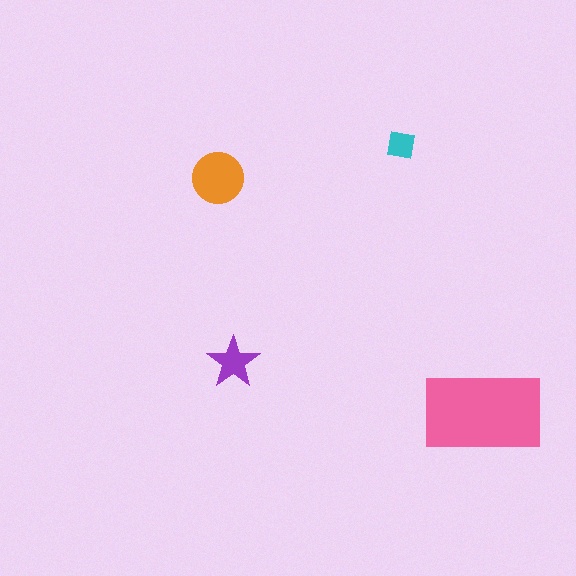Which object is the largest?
The pink rectangle.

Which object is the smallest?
The cyan square.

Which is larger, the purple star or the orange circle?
The orange circle.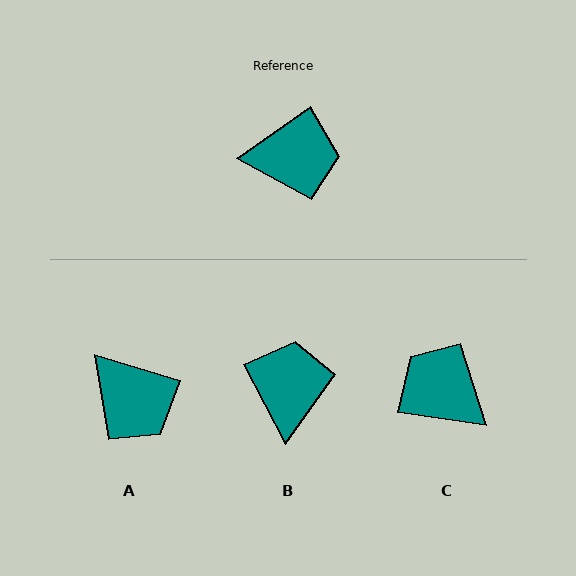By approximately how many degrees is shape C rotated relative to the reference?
Approximately 136 degrees counter-clockwise.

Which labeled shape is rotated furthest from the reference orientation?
C, about 136 degrees away.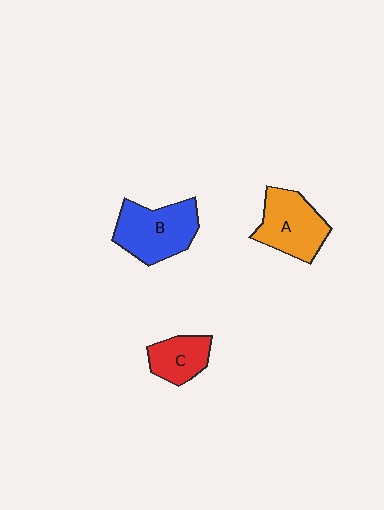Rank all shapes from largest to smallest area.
From largest to smallest: B (blue), A (orange), C (red).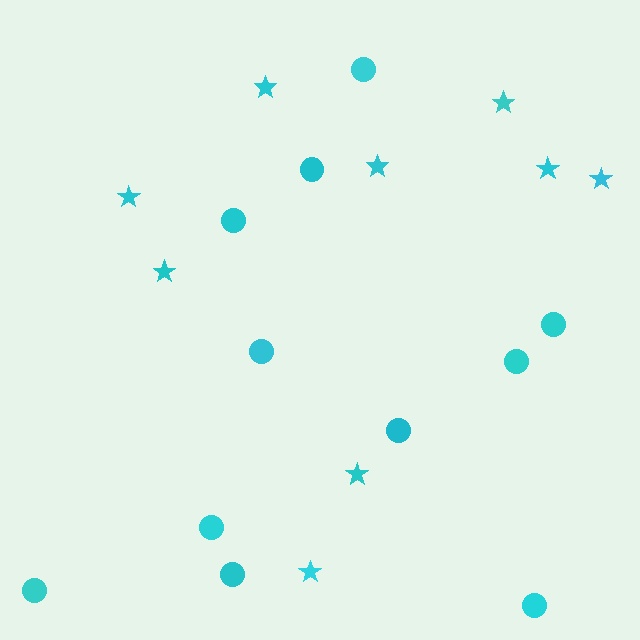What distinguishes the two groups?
There are 2 groups: one group of circles (11) and one group of stars (9).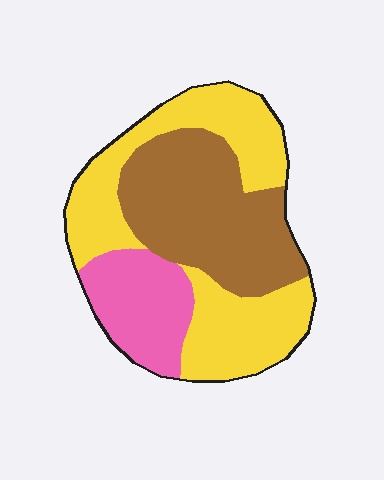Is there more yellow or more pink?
Yellow.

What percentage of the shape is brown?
Brown takes up about three eighths (3/8) of the shape.